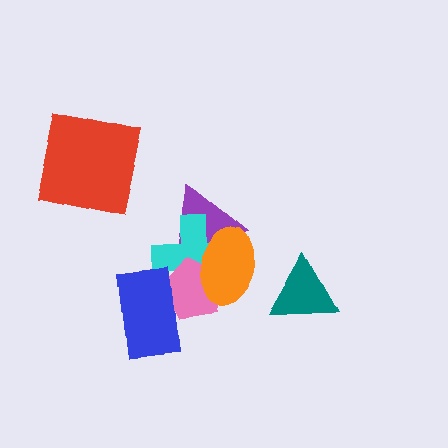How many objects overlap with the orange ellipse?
3 objects overlap with the orange ellipse.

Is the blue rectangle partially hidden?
No, no other shape covers it.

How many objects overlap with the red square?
0 objects overlap with the red square.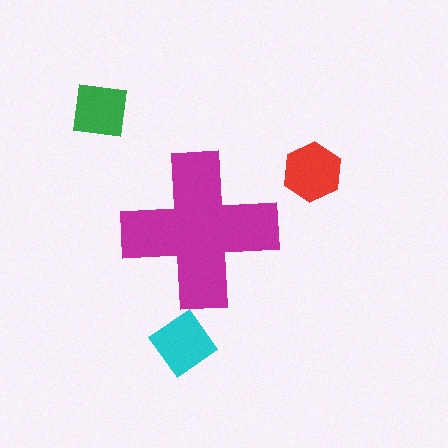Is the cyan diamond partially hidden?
No, the cyan diamond is fully visible.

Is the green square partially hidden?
No, the green square is fully visible.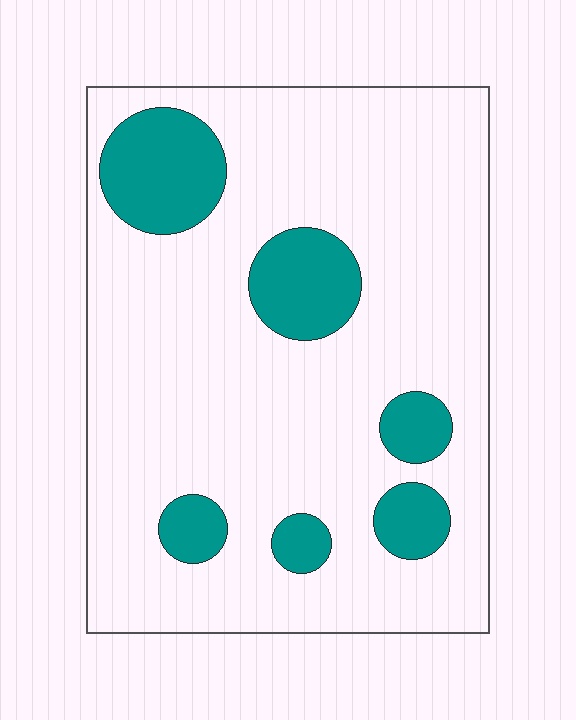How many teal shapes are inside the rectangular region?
6.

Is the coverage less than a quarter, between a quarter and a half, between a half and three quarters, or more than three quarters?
Less than a quarter.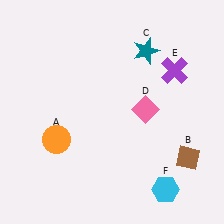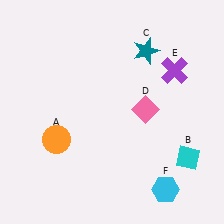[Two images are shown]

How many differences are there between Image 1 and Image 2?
There is 1 difference between the two images.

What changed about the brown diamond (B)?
In Image 1, B is brown. In Image 2, it changed to cyan.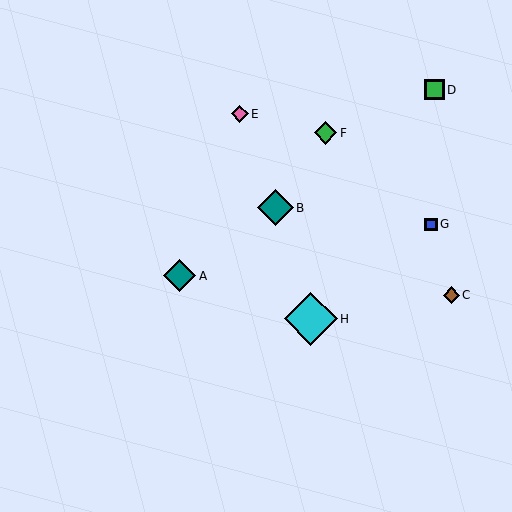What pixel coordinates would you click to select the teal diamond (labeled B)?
Click at (276, 208) to select the teal diamond B.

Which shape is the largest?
The cyan diamond (labeled H) is the largest.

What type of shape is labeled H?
Shape H is a cyan diamond.